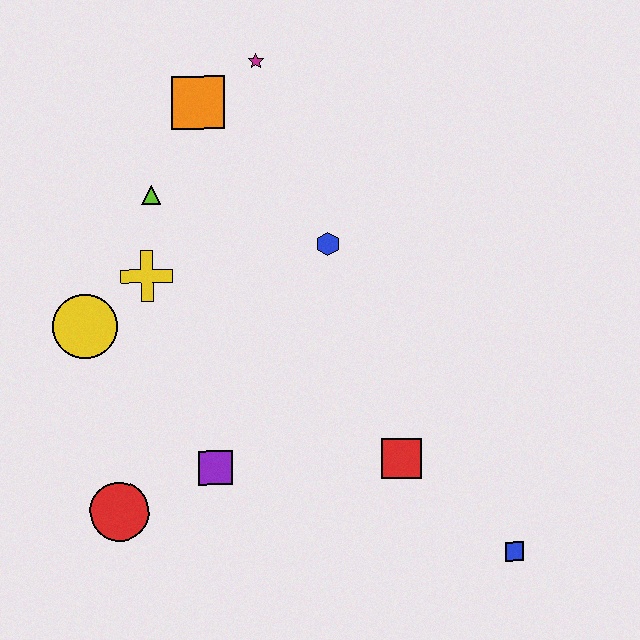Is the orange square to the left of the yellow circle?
No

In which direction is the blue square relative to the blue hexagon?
The blue square is below the blue hexagon.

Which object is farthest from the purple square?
The magenta star is farthest from the purple square.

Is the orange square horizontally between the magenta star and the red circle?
Yes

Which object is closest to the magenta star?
The orange square is closest to the magenta star.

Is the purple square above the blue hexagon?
No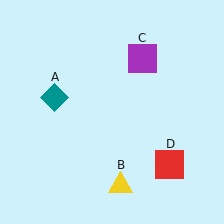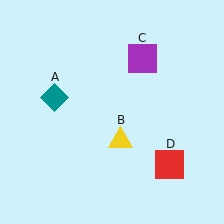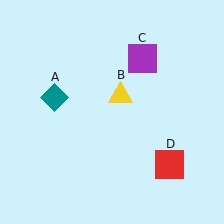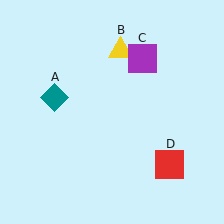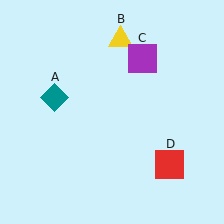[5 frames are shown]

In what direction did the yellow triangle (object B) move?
The yellow triangle (object B) moved up.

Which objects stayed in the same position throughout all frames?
Teal diamond (object A) and purple square (object C) and red square (object D) remained stationary.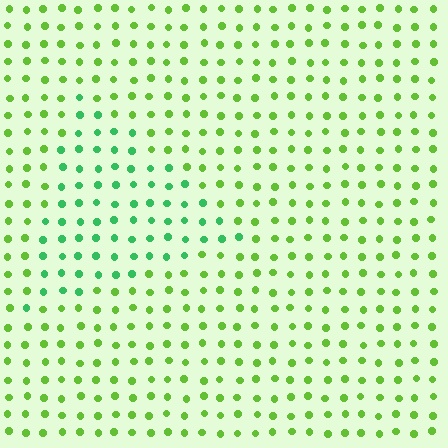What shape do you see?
I see a triangle.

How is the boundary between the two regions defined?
The boundary is defined purely by a slight shift in hue (about 39 degrees). Spacing, size, and orientation are identical on both sides.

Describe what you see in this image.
The image is filled with small lime elements in a uniform arrangement. A triangle-shaped region is visible where the elements are tinted to a slightly different hue, forming a subtle color boundary.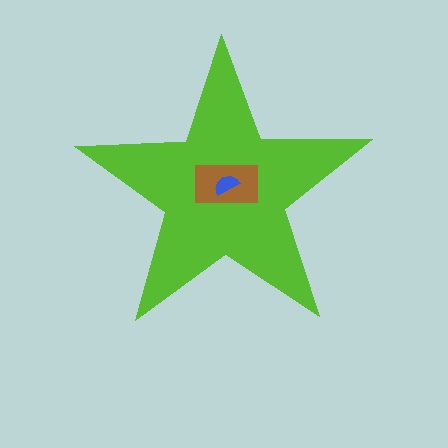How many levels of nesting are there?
3.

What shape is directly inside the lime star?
The brown rectangle.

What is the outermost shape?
The lime star.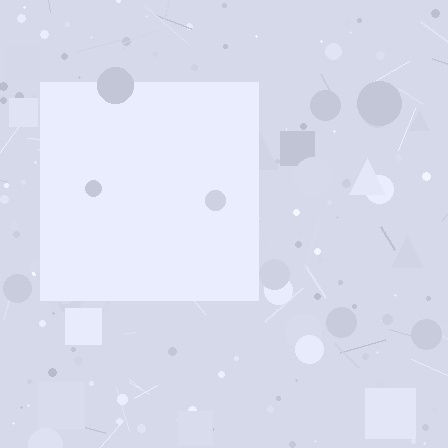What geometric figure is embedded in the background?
A square is embedded in the background.